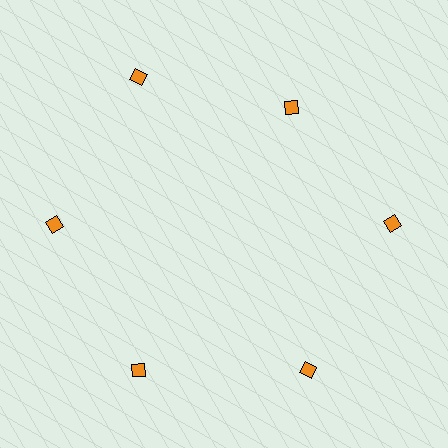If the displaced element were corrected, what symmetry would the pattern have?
It would have 6-fold rotational symmetry — the pattern would map onto itself every 60 degrees.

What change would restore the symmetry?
The symmetry would be restored by moving it outward, back onto the ring so that all 6 diamonds sit at equal angles and equal distance from the center.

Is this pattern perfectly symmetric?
No. The 6 orange diamonds are arranged in a ring, but one element near the 1 o'clock position is pulled inward toward the center, breaking the 6-fold rotational symmetry.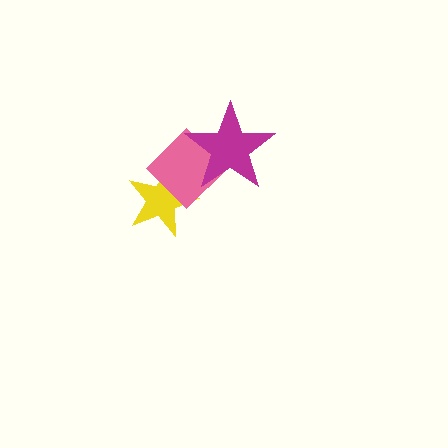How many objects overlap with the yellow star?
1 object overlaps with the yellow star.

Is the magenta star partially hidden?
No, no other shape covers it.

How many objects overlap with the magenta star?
1 object overlaps with the magenta star.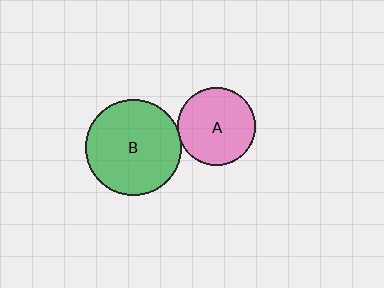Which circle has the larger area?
Circle B (green).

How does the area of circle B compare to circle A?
Approximately 1.5 times.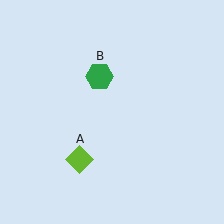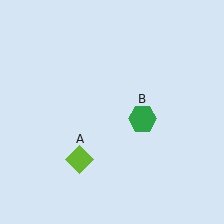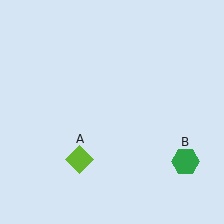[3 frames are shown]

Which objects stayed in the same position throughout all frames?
Lime diamond (object A) remained stationary.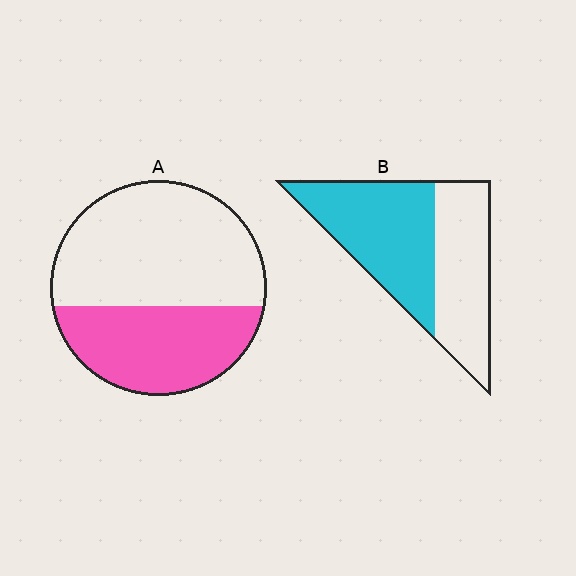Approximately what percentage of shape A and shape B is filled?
A is approximately 40% and B is approximately 55%.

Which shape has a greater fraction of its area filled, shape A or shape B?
Shape B.